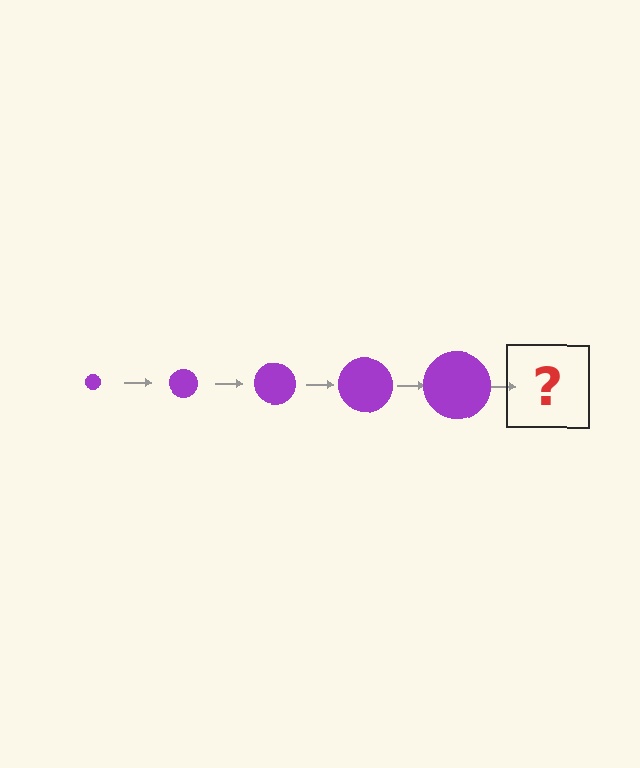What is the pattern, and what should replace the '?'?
The pattern is that the circle gets progressively larger each step. The '?' should be a purple circle, larger than the previous one.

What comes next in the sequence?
The next element should be a purple circle, larger than the previous one.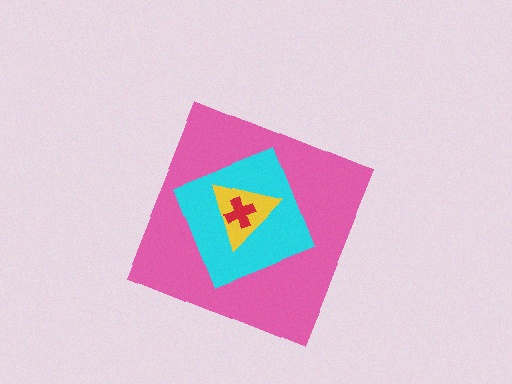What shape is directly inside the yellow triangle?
The red cross.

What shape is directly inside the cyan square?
The yellow triangle.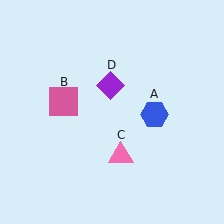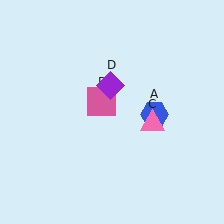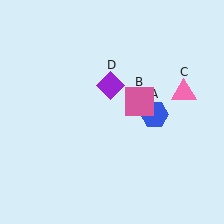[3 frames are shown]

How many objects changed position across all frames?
2 objects changed position: pink square (object B), pink triangle (object C).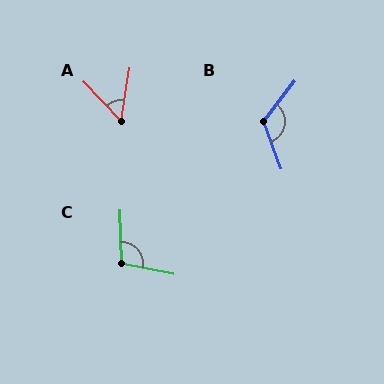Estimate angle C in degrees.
Approximately 103 degrees.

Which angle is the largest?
B, at approximately 122 degrees.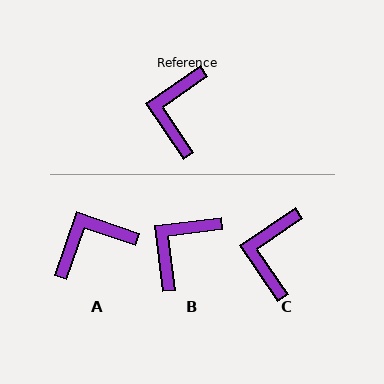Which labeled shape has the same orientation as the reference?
C.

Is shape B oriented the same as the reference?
No, it is off by about 27 degrees.